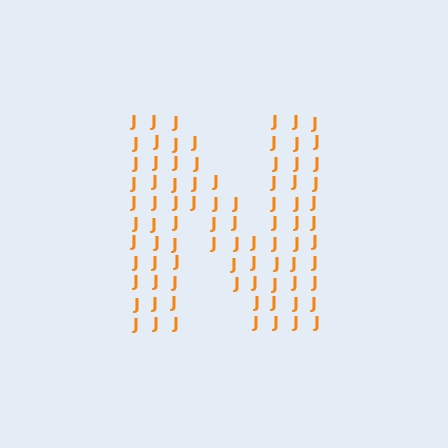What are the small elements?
The small elements are letter J's.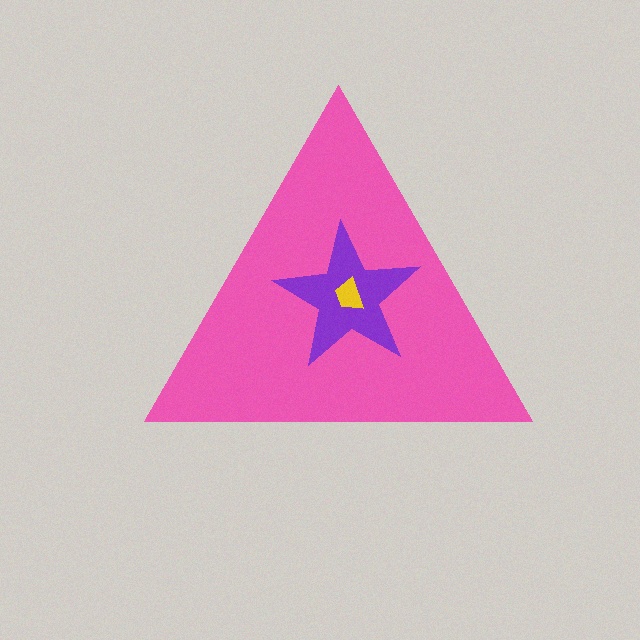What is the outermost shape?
The pink triangle.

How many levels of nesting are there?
3.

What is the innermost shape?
The yellow trapezoid.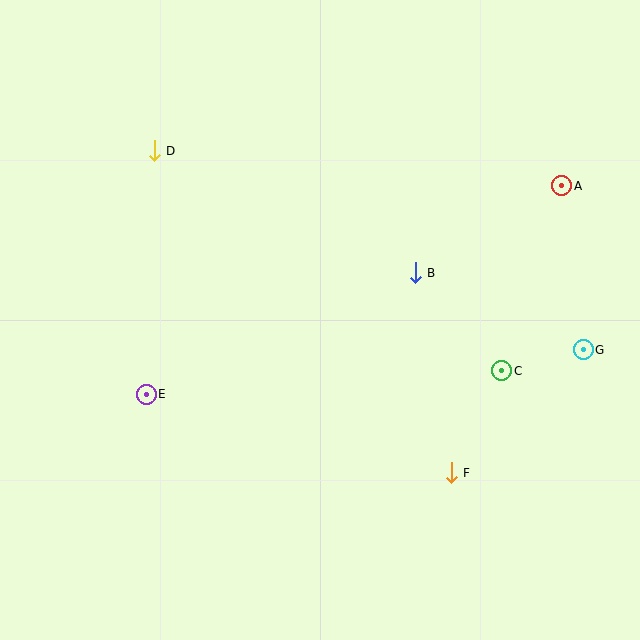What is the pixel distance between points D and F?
The distance between D and F is 438 pixels.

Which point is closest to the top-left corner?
Point D is closest to the top-left corner.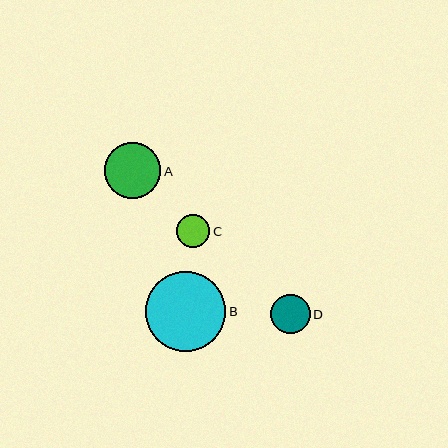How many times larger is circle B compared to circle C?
Circle B is approximately 2.4 times the size of circle C.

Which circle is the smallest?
Circle C is the smallest with a size of approximately 33 pixels.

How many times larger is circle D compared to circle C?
Circle D is approximately 1.2 times the size of circle C.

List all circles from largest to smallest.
From largest to smallest: B, A, D, C.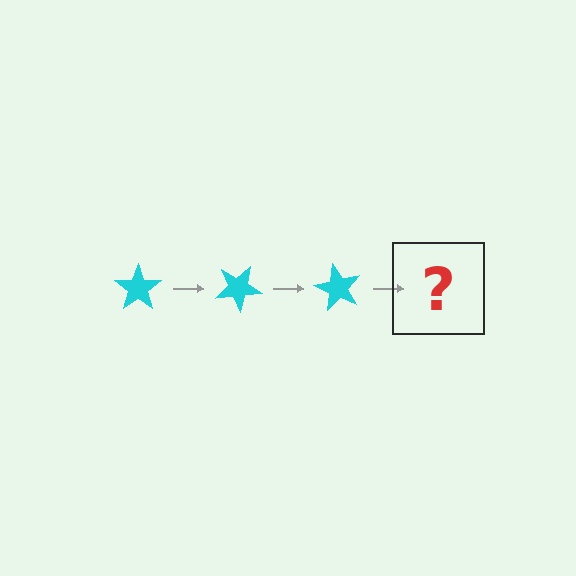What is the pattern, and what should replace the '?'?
The pattern is that the star rotates 30 degrees each step. The '?' should be a cyan star rotated 90 degrees.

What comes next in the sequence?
The next element should be a cyan star rotated 90 degrees.